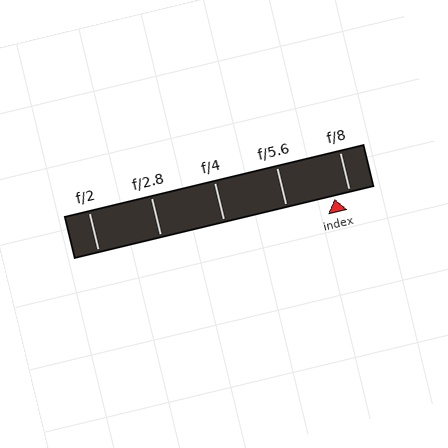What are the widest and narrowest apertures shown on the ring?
The widest aperture shown is f/2 and the narrowest is f/8.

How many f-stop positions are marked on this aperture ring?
There are 5 f-stop positions marked.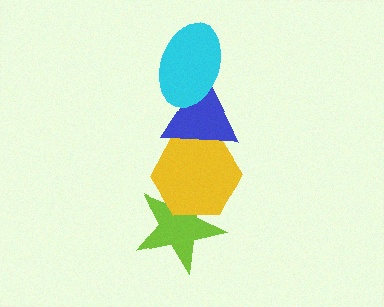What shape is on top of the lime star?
The yellow hexagon is on top of the lime star.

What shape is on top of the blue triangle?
The cyan ellipse is on top of the blue triangle.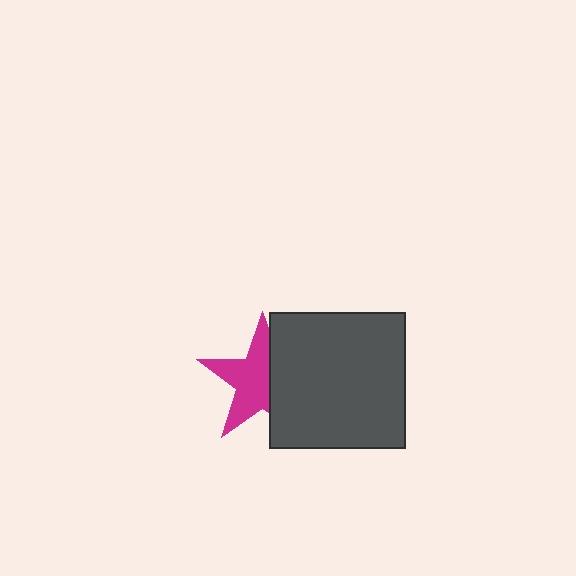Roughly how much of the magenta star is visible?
About half of it is visible (roughly 60%).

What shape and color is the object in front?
The object in front is a dark gray square.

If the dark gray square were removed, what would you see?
You would see the complete magenta star.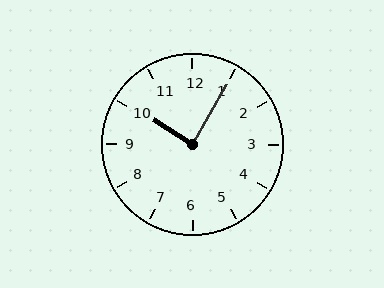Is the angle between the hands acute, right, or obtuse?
It is right.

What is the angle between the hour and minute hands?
Approximately 88 degrees.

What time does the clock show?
10:05.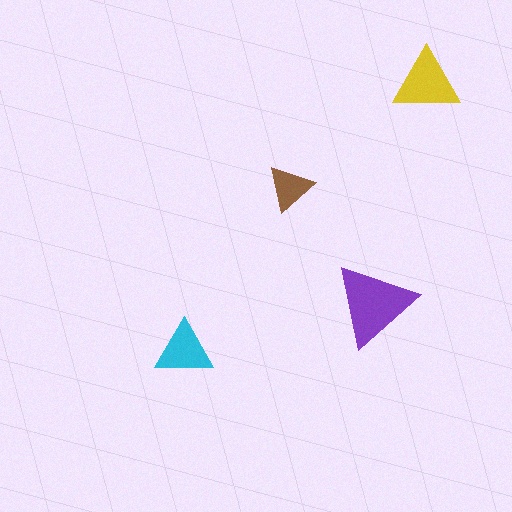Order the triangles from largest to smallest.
the purple one, the yellow one, the cyan one, the brown one.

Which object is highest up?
The yellow triangle is topmost.